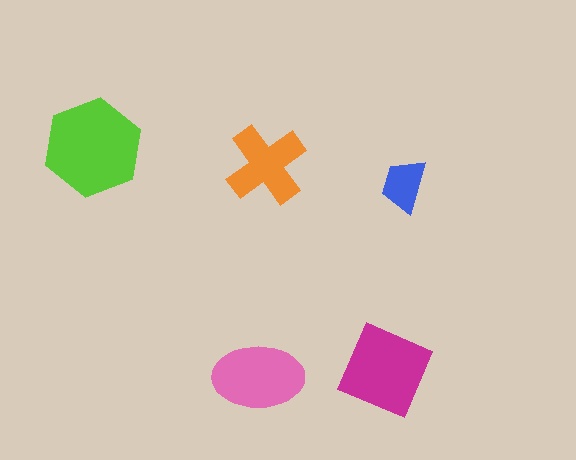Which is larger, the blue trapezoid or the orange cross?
The orange cross.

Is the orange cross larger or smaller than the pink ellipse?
Smaller.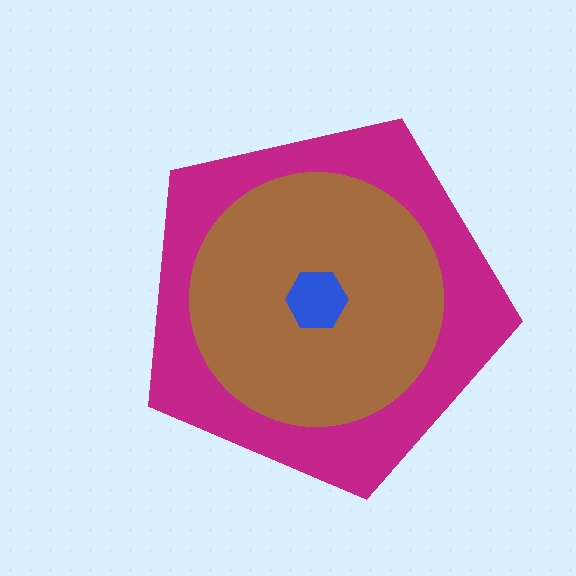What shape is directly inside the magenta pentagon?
The brown circle.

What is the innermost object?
The blue hexagon.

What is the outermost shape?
The magenta pentagon.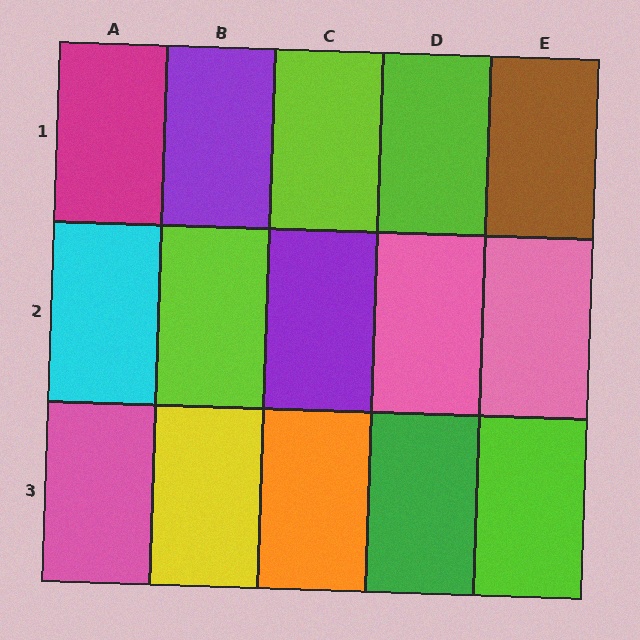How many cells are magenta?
1 cell is magenta.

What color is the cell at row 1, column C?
Lime.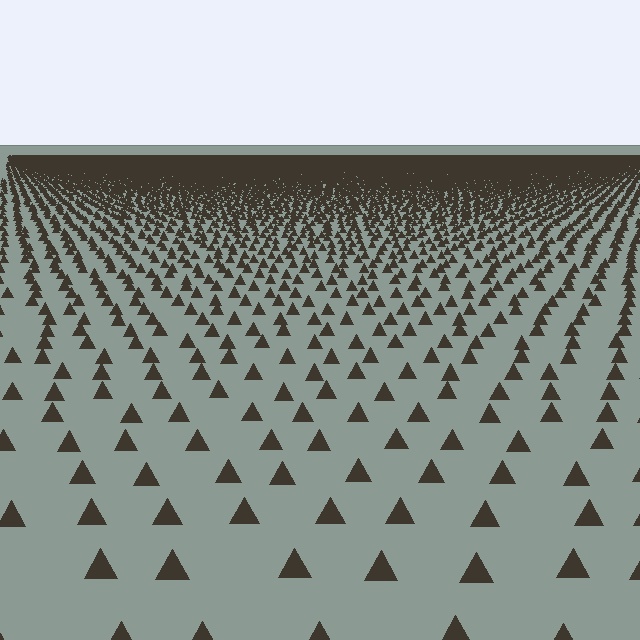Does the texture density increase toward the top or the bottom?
Density increases toward the top.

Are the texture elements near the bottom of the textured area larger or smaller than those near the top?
Larger. Near the bottom, elements are closer to the viewer and appear at a bigger on-screen size.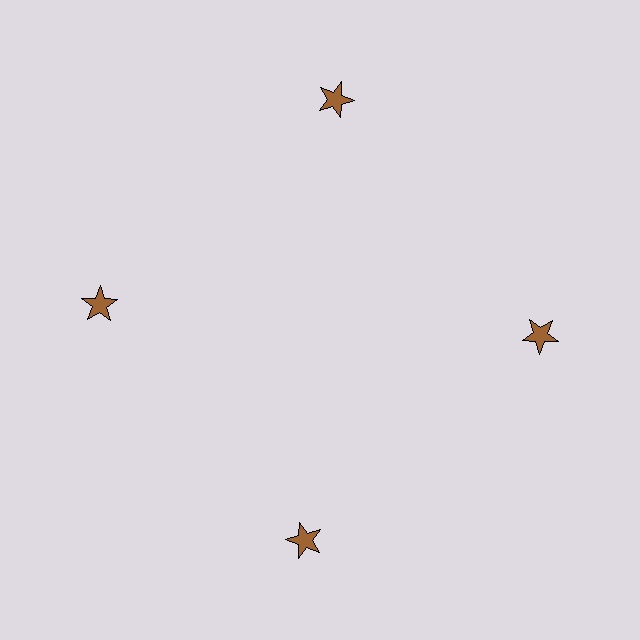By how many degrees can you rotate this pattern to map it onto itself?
The pattern maps onto itself every 90 degrees of rotation.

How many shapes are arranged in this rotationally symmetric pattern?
There are 4 shapes, arranged in 4 groups of 1.